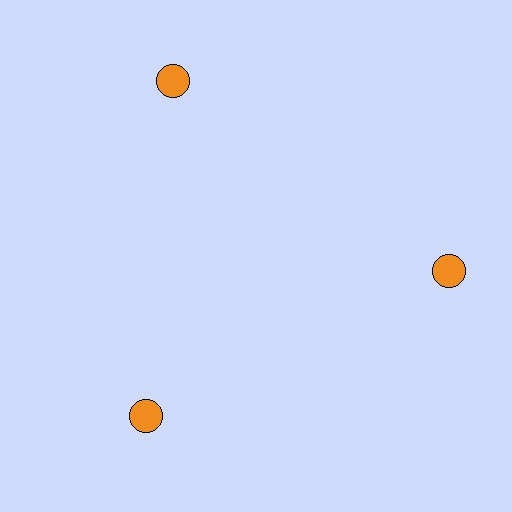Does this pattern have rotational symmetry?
Yes, this pattern has 3-fold rotational symmetry. It looks the same after rotating 120 degrees around the center.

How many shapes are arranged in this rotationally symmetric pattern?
There are 3 shapes, arranged in 3 groups of 1.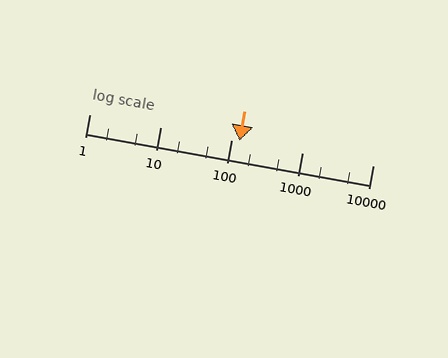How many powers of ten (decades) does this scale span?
The scale spans 4 decades, from 1 to 10000.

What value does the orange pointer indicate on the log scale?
The pointer indicates approximately 130.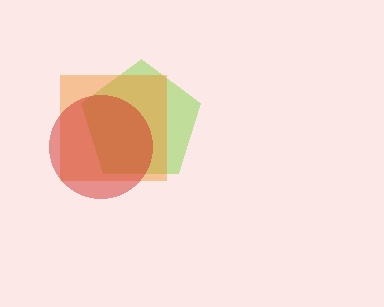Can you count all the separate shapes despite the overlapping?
Yes, there are 3 separate shapes.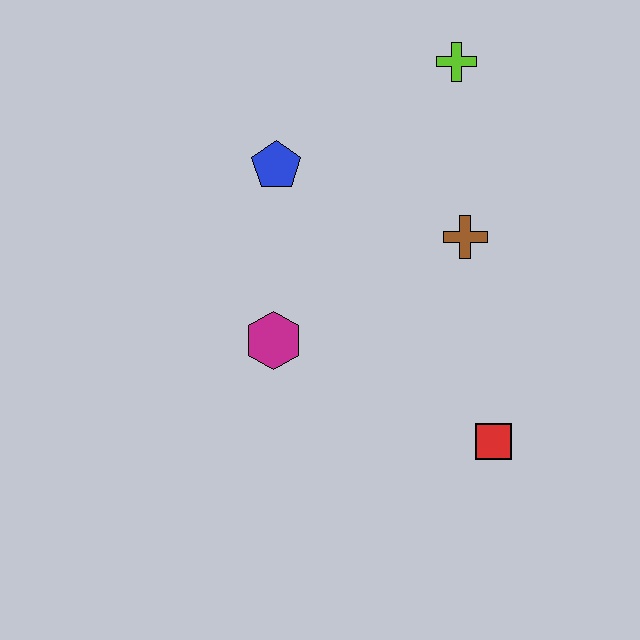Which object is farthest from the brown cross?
The magenta hexagon is farthest from the brown cross.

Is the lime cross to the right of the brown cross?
No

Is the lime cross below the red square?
No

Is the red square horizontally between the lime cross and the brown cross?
No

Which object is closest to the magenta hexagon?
The blue pentagon is closest to the magenta hexagon.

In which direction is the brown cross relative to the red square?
The brown cross is above the red square.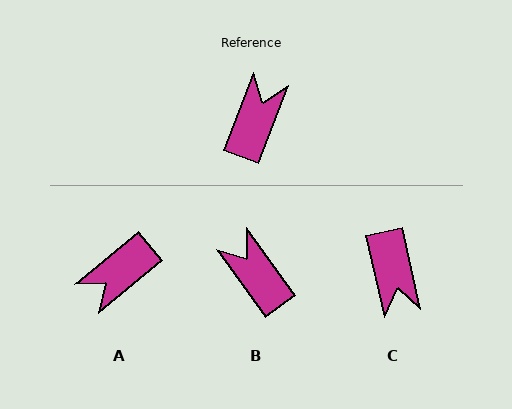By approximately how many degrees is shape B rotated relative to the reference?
Approximately 57 degrees counter-clockwise.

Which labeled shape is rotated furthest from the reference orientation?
A, about 151 degrees away.